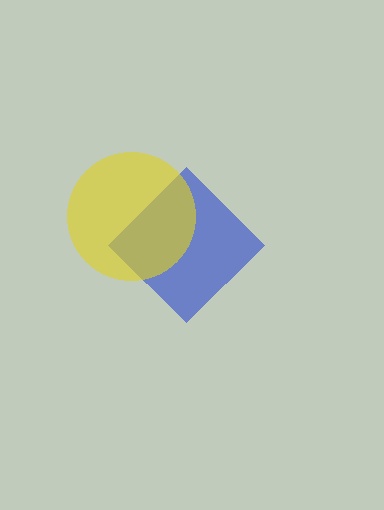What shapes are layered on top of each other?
The layered shapes are: a blue diamond, a yellow circle.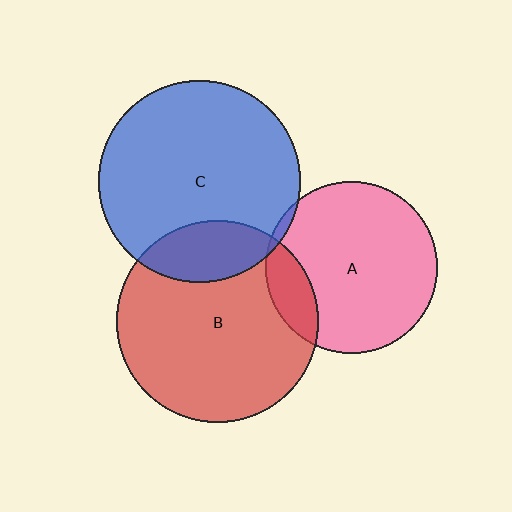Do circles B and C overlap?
Yes.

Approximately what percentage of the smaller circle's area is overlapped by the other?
Approximately 20%.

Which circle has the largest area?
Circle B (red).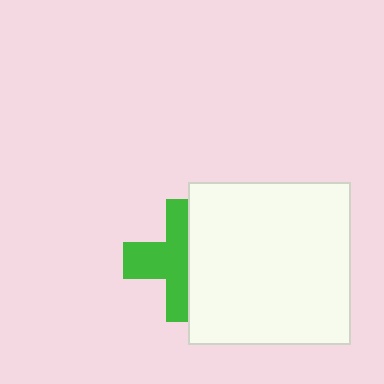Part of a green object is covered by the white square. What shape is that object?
It is a cross.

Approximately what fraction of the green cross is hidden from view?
Roughly 45% of the green cross is hidden behind the white square.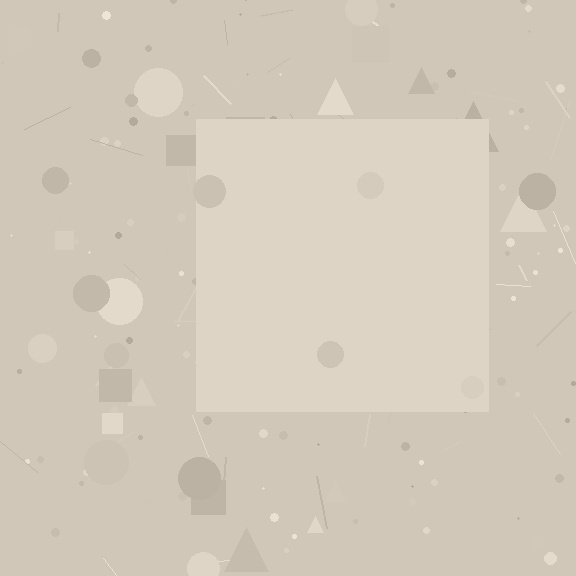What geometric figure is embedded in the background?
A square is embedded in the background.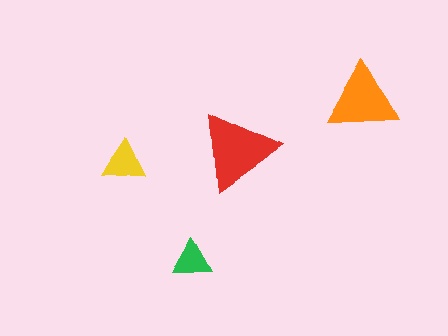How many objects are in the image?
There are 4 objects in the image.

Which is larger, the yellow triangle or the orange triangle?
The orange one.